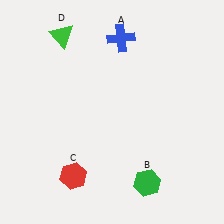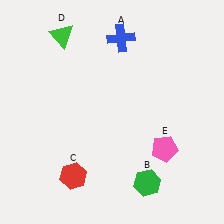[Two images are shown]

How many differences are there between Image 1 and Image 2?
There is 1 difference between the two images.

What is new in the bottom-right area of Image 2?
A pink pentagon (E) was added in the bottom-right area of Image 2.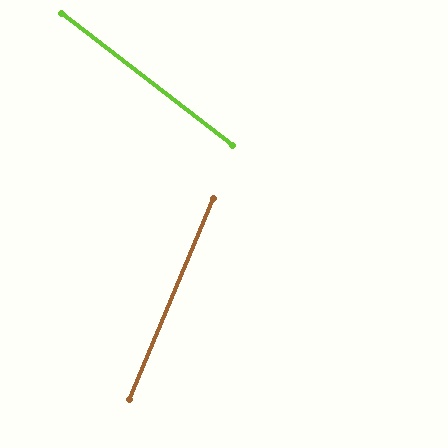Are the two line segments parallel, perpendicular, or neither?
Neither parallel nor perpendicular — they differ by about 75°.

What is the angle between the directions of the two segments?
Approximately 75 degrees.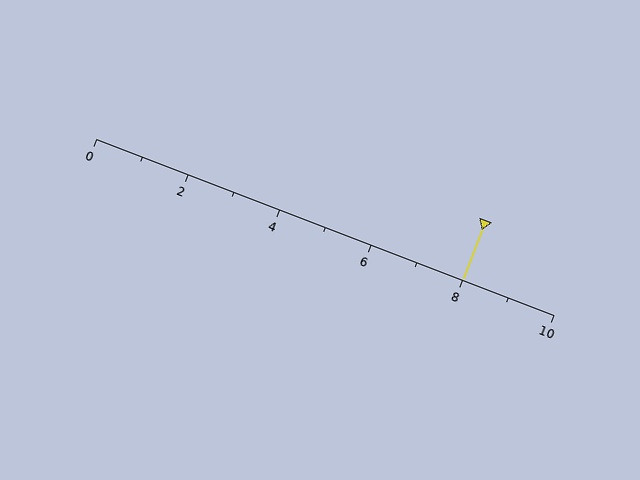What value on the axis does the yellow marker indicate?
The marker indicates approximately 8.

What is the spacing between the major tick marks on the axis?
The major ticks are spaced 2 apart.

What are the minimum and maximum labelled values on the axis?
The axis runs from 0 to 10.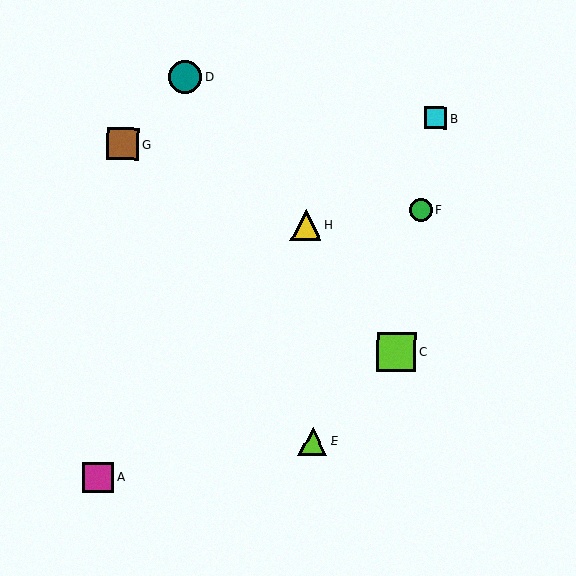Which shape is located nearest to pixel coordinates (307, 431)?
The lime triangle (labeled E) at (313, 442) is nearest to that location.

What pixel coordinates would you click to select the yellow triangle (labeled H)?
Click at (306, 225) to select the yellow triangle H.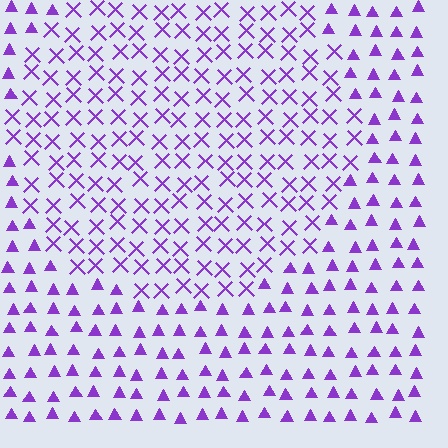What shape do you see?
I see a circle.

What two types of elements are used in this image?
The image uses X marks inside the circle region and triangles outside it.